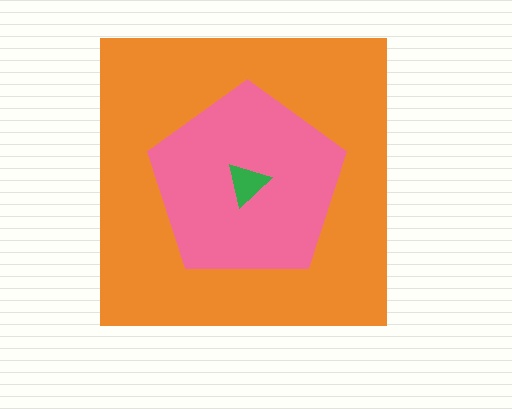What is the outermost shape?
The orange square.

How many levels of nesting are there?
3.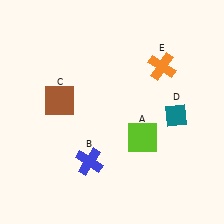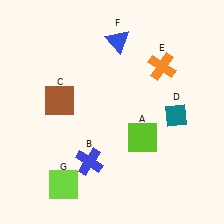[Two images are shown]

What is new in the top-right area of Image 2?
A blue triangle (F) was added in the top-right area of Image 2.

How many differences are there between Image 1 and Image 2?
There are 2 differences between the two images.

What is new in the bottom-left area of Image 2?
A lime square (G) was added in the bottom-left area of Image 2.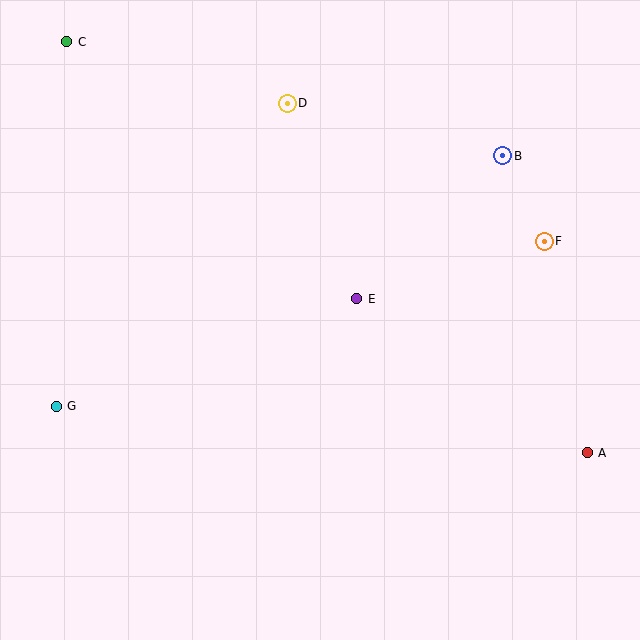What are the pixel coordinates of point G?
Point G is at (56, 406).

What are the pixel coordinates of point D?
Point D is at (287, 103).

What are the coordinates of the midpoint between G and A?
The midpoint between G and A is at (322, 430).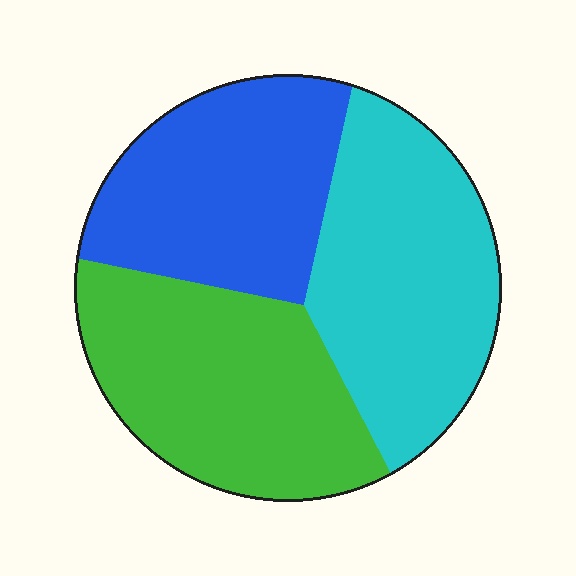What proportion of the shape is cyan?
Cyan covers 35% of the shape.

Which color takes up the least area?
Blue, at roughly 30%.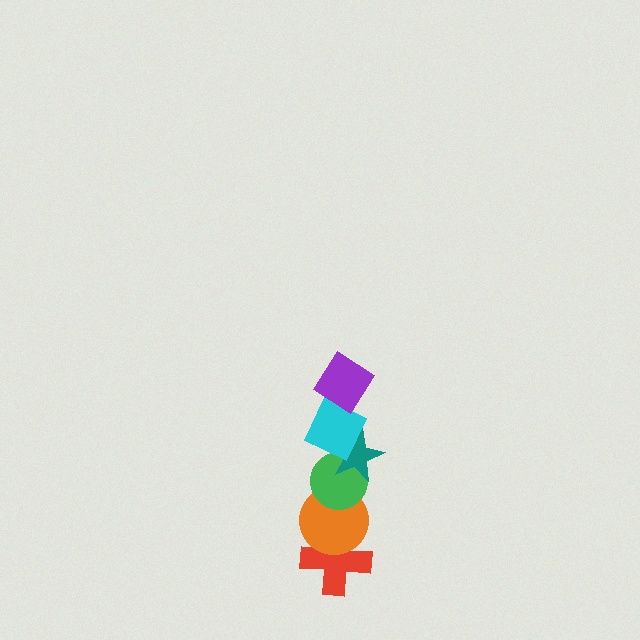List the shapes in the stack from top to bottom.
From top to bottom: the purple diamond, the cyan square, the teal star, the green circle, the orange circle, the red cross.